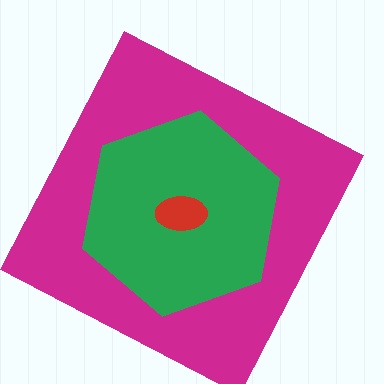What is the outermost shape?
The magenta square.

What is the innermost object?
The red ellipse.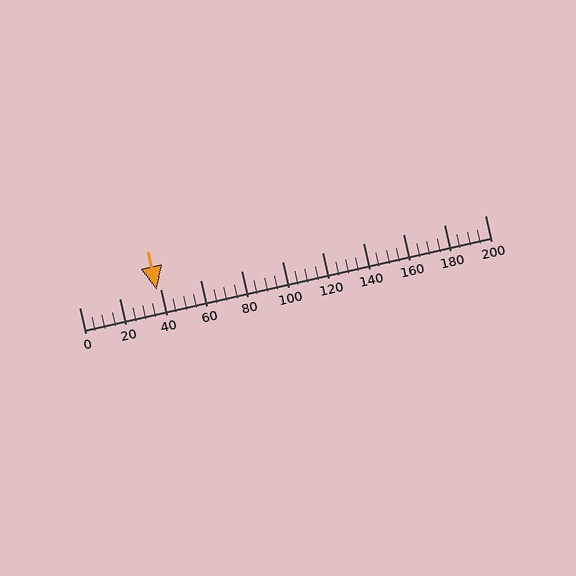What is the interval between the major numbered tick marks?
The major tick marks are spaced 20 units apart.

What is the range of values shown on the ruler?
The ruler shows values from 0 to 200.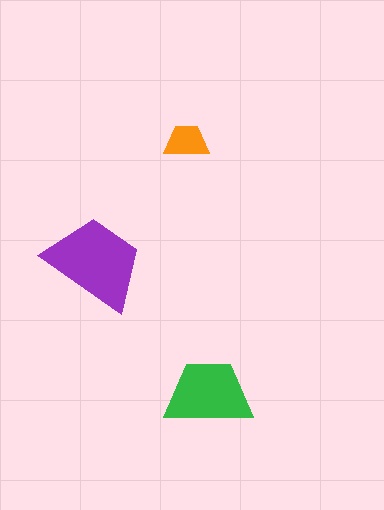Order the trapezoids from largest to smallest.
the purple one, the green one, the orange one.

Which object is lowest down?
The green trapezoid is bottommost.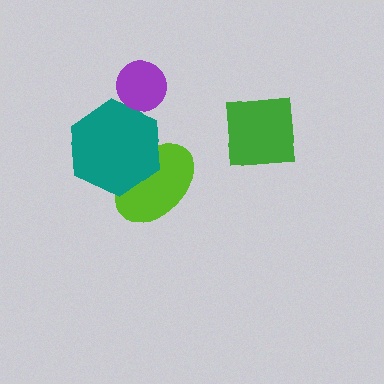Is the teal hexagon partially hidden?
Yes, it is partially covered by another shape.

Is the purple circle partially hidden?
No, no other shape covers it.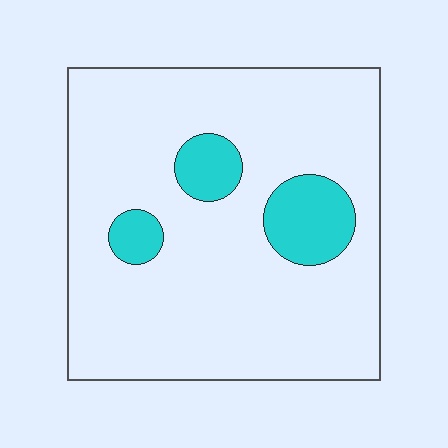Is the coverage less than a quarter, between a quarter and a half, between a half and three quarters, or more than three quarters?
Less than a quarter.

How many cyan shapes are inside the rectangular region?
3.